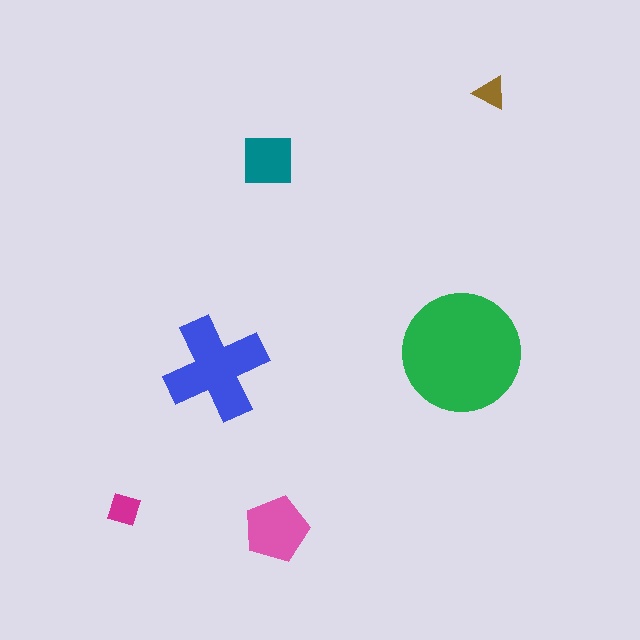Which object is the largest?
The green circle.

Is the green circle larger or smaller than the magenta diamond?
Larger.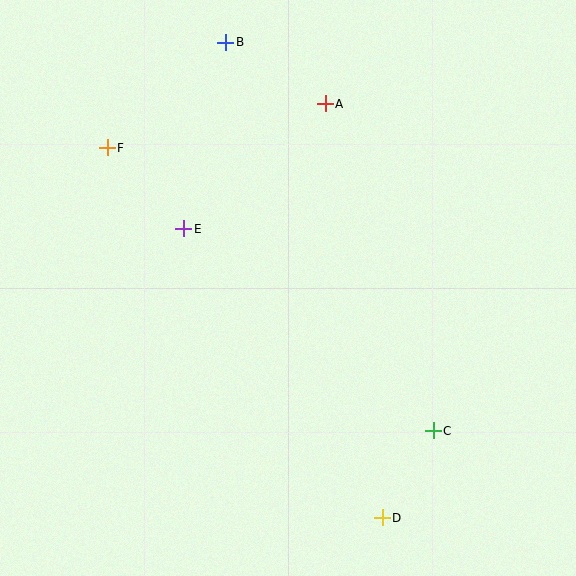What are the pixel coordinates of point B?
Point B is at (226, 42).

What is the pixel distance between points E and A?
The distance between E and A is 189 pixels.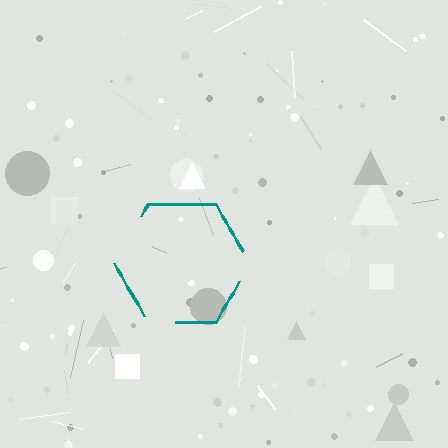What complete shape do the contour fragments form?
The contour fragments form a hexagon.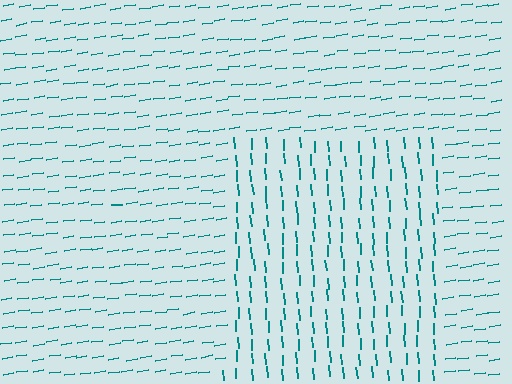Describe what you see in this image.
The image is filled with small teal line segments. A rectangle region in the image has lines oriented differently from the surrounding lines, creating a visible texture boundary.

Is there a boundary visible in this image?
Yes, there is a texture boundary formed by a change in line orientation.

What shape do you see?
I see a rectangle.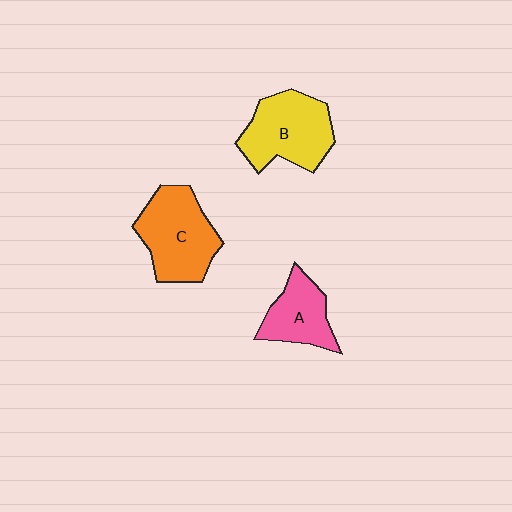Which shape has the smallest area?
Shape A (pink).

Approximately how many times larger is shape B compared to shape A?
Approximately 1.5 times.